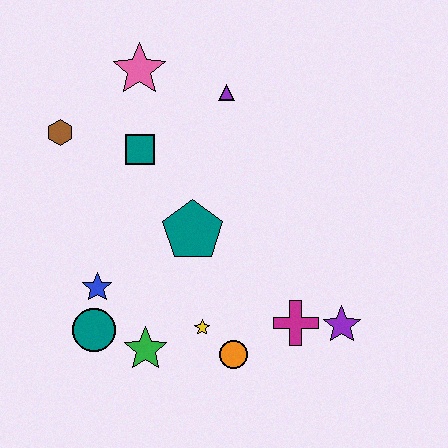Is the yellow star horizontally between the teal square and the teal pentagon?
No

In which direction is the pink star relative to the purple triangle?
The pink star is to the left of the purple triangle.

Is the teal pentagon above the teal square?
No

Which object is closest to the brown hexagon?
The teal square is closest to the brown hexagon.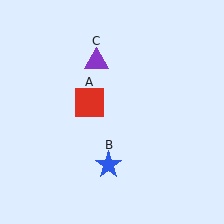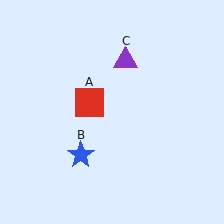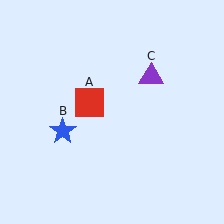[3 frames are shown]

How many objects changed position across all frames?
2 objects changed position: blue star (object B), purple triangle (object C).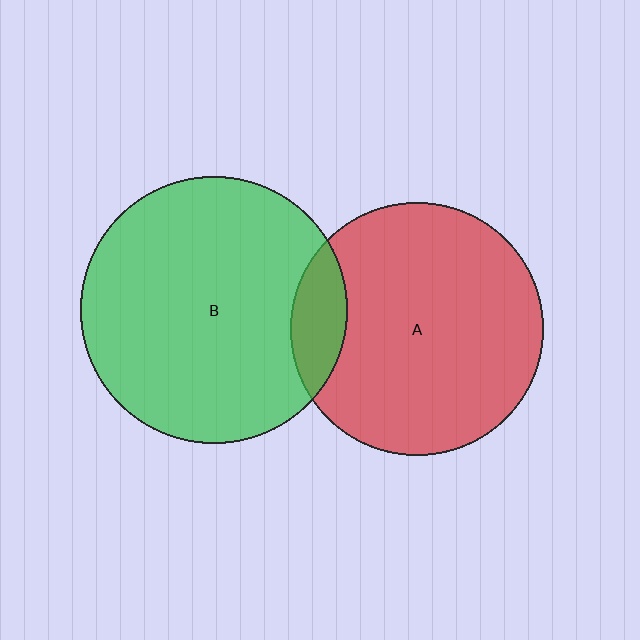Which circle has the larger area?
Circle B (green).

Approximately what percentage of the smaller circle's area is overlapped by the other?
Approximately 10%.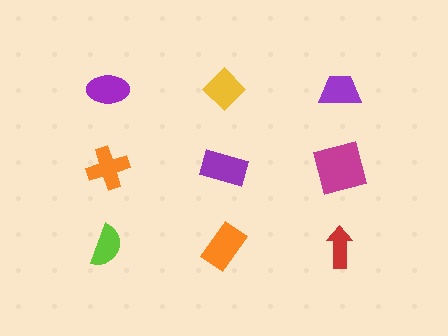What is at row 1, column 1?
A purple ellipse.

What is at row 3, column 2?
An orange rectangle.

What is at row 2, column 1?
An orange cross.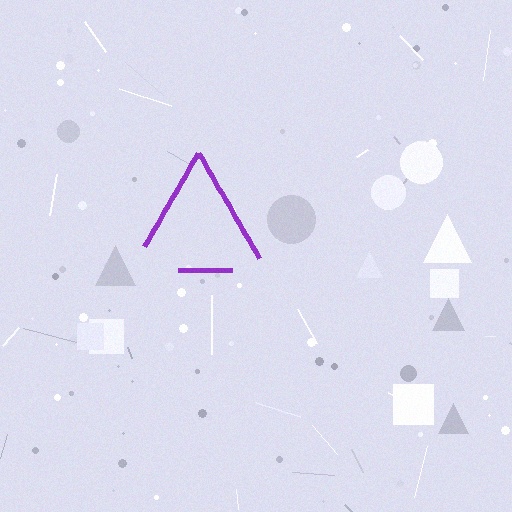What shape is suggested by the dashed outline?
The dashed outline suggests a triangle.